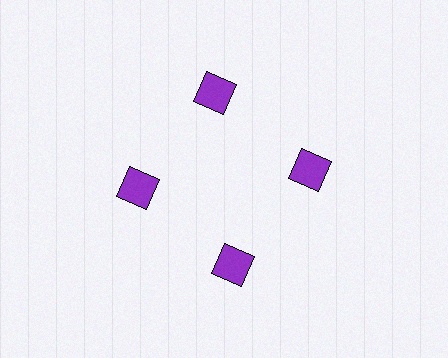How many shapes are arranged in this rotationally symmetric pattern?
There are 4 shapes, arranged in 4 groups of 1.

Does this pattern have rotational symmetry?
Yes, this pattern has 4-fold rotational symmetry. It looks the same after rotating 90 degrees around the center.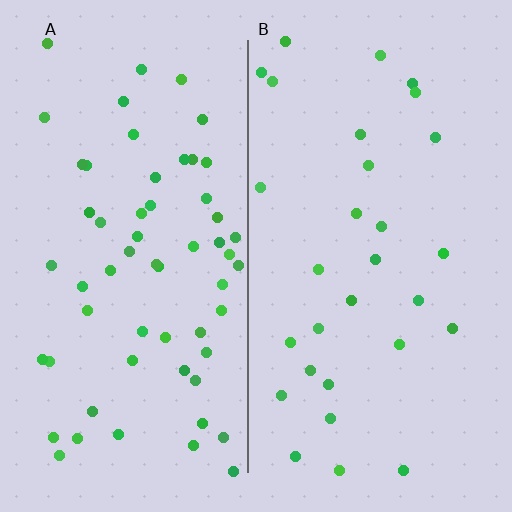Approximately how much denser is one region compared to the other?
Approximately 2.0× — region A over region B.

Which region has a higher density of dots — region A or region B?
A (the left).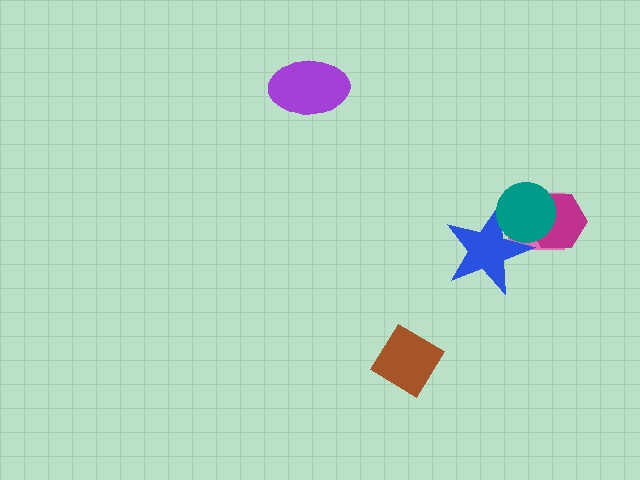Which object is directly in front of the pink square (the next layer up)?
The magenta hexagon is directly in front of the pink square.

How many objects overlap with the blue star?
2 objects overlap with the blue star.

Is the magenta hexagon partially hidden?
Yes, it is partially covered by another shape.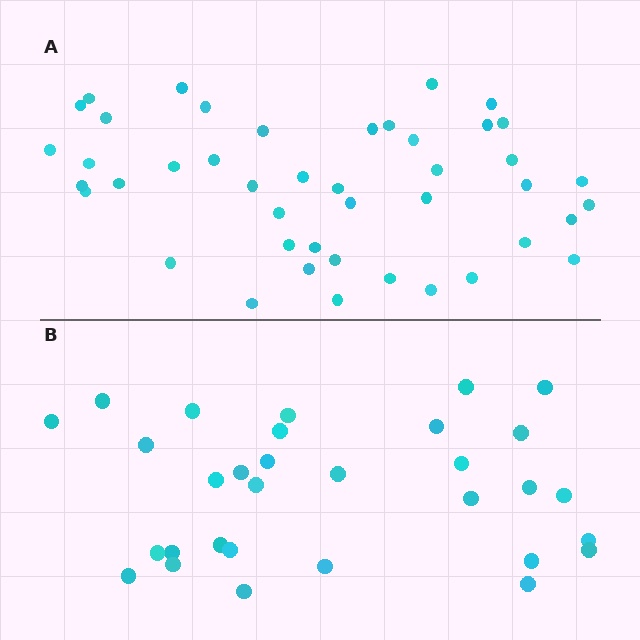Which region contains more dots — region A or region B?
Region A (the top region) has more dots.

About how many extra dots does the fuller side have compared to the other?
Region A has approximately 15 more dots than region B.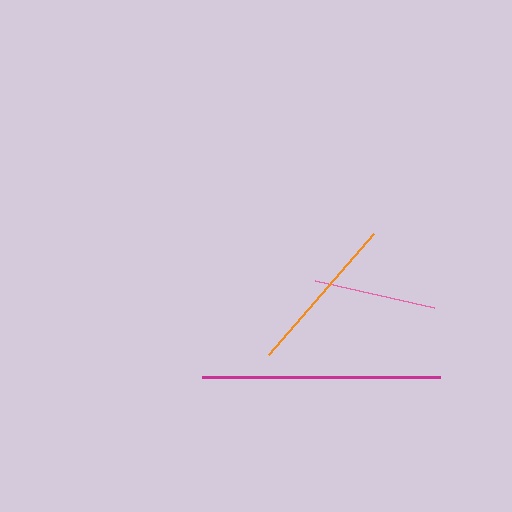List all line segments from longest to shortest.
From longest to shortest: magenta, orange, pink.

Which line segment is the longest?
The magenta line is the longest at approximately 238 pixels.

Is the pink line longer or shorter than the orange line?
The orange line is longer than the pink line.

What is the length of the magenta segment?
The magenta segment is approximately 238 pixels long.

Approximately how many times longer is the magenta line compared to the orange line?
The magenta line is approximately 1.5 times the length of the orange line.